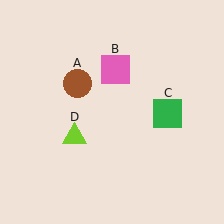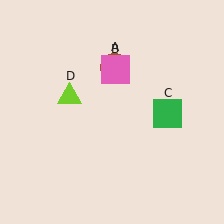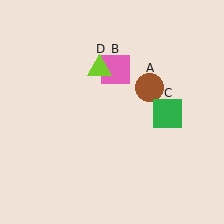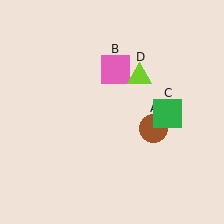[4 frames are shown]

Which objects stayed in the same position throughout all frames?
Pink square (object B) and green square (object C) remained stationary.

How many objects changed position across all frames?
2 objects changed position: brown circle (object A), lime triangle (object D).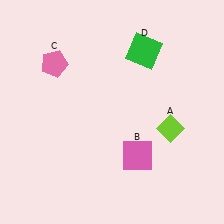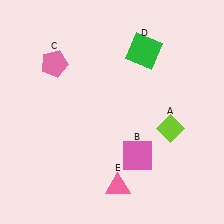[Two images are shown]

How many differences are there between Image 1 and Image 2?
There is 1 difference between the two images.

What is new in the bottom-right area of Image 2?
A pink triangle (E) was added in the bottom-right area of Image 2.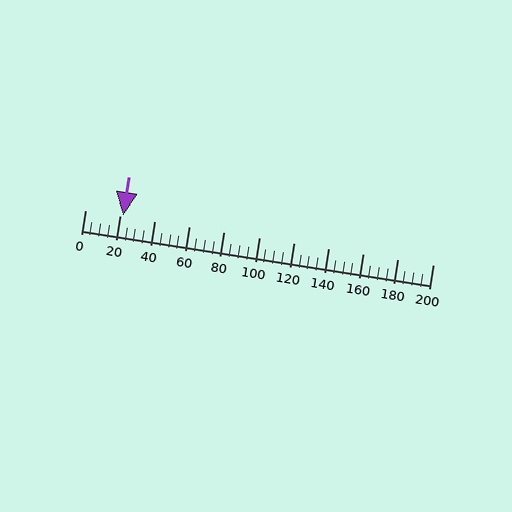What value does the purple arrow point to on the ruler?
The purple arrow points to approximately 22.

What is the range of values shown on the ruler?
The ruler shows values from 0 to 200.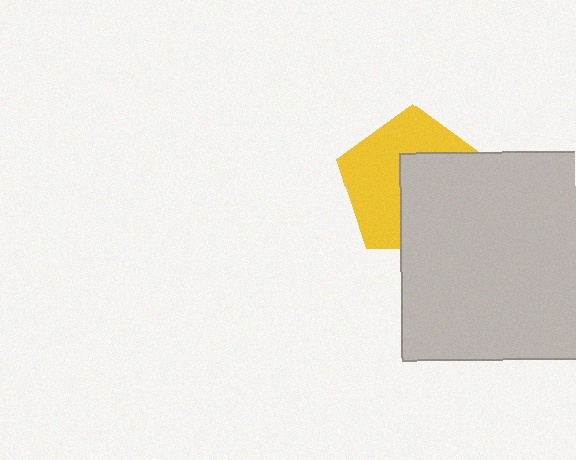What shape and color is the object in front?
The object in front is a light gray square.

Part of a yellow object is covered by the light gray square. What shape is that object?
It is a pentagon.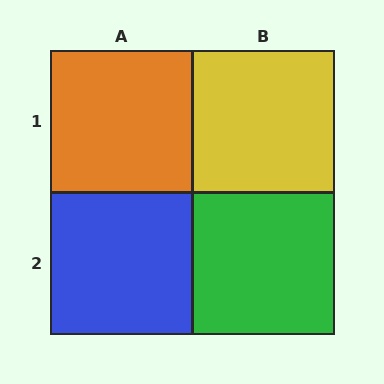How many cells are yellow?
1 cell is yellow.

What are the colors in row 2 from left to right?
Blue, green.